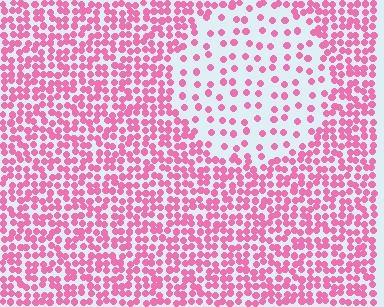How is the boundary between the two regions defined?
The boundary is defined by a change in element density (approximately 2.6x ratio). All elements are the same color, size, and shape.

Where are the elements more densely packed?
The elements are more densely packed outside the circle boundary.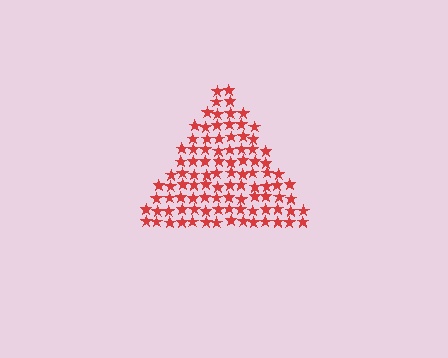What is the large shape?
The large shape is a triangle.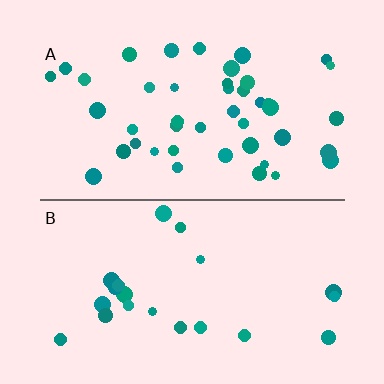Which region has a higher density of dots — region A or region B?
A (the top).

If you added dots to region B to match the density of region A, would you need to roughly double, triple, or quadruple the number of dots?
Approximately double.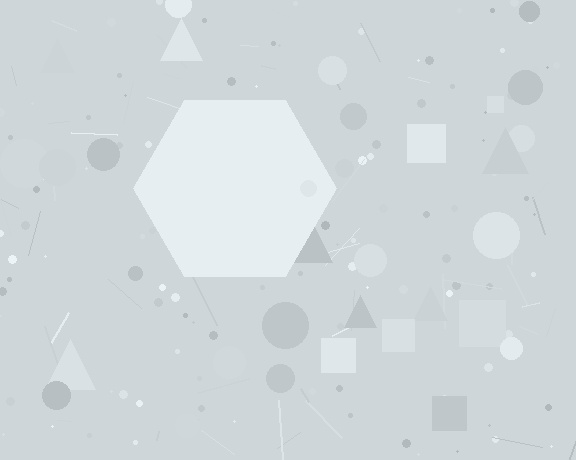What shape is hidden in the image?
A hexagon is hidden in the image.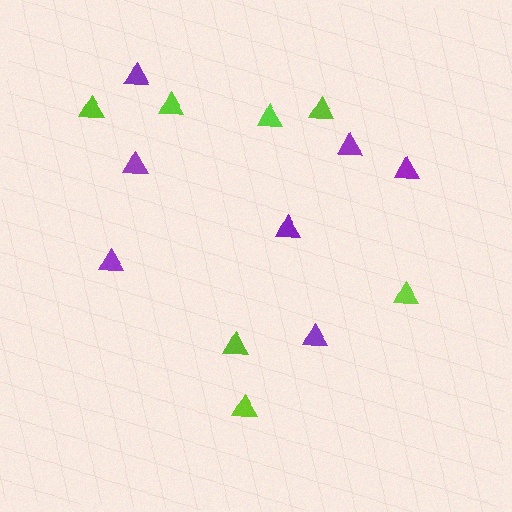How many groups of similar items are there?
There are 2 groups: one group of purple triangles (7) and one group of lime triangles (7).